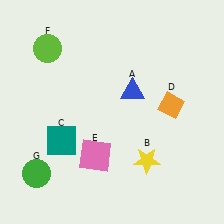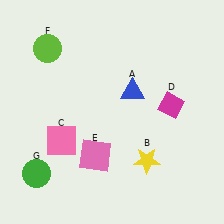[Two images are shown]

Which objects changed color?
C changed from teal to pink. D changed from orange to magenta.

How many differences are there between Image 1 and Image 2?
There are 2 differences between the two images.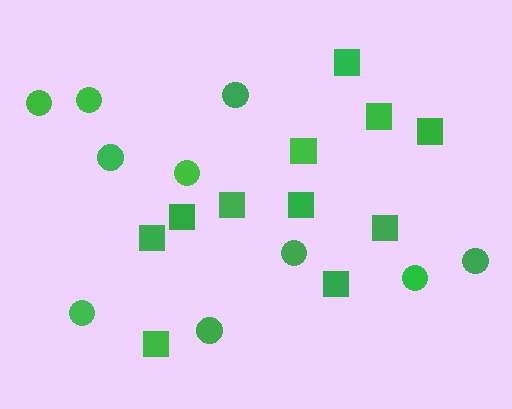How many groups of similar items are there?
There are 2 groups: one group of circles (10) and one group of squares (11).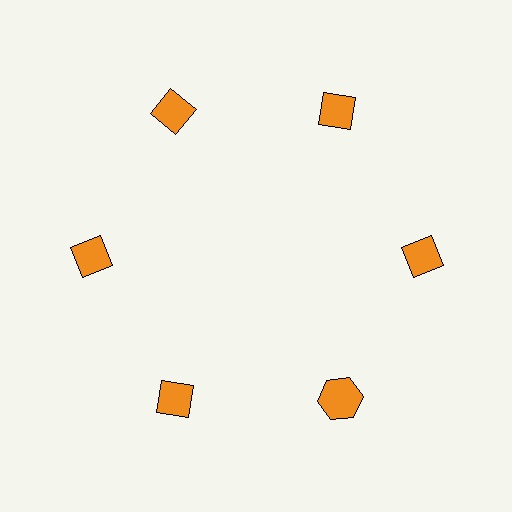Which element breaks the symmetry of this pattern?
The orange hexagon at roughly the 5 o'clock position breaks the symmetry. All other shapes are orange diamonds.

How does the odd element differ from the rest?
It has a different shape: hexagon instead of diamond.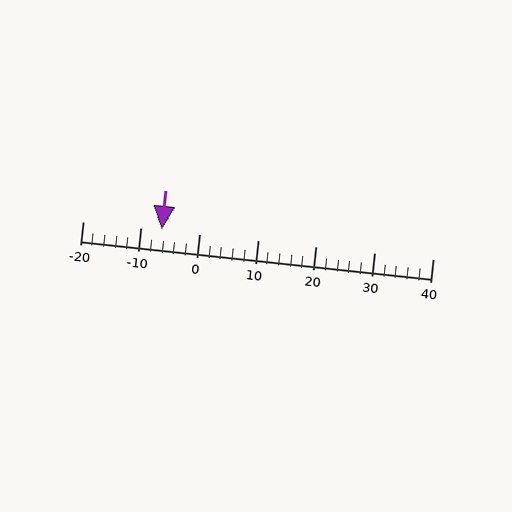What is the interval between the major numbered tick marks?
The major tick marks are spaced 10 units apart.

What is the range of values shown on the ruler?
The ruler shows values from -20 to 40.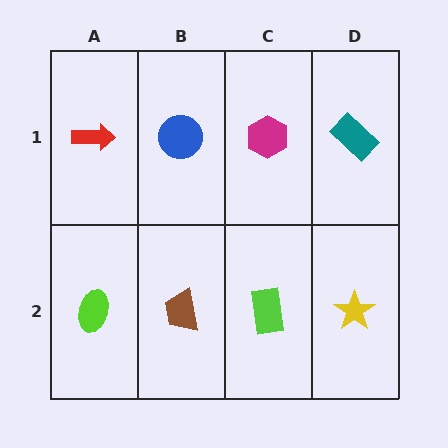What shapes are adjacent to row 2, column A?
A red arrow (row 1, column A), a brown trapezoid (row 2, column B).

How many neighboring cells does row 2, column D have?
2.